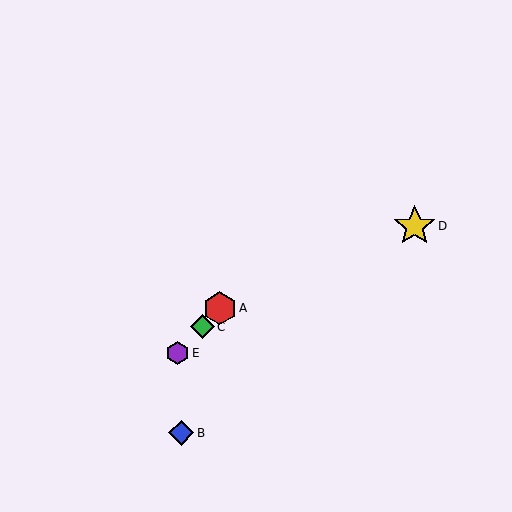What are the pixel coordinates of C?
Object C is at (202, 327).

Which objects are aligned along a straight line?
Objects A, C, E are aligned along a straight line.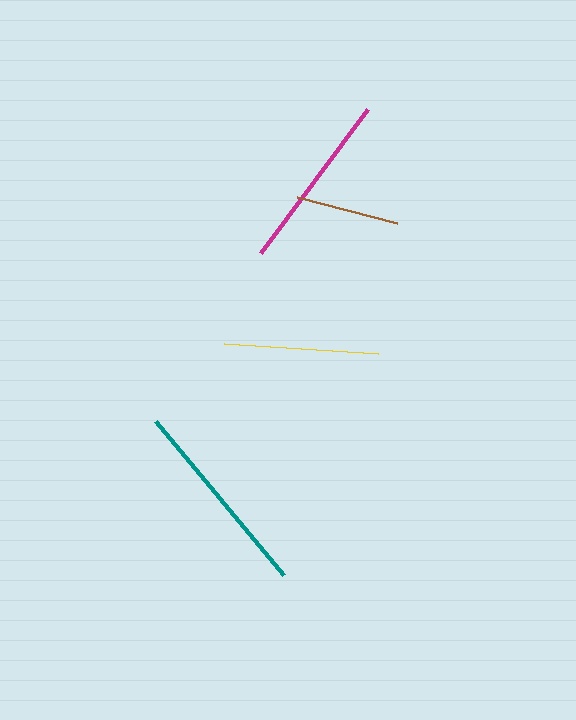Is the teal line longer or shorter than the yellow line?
The teal line is longer than the yellow line.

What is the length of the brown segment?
The brown segment is approximately 103 pixels long.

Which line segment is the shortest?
The brown line is the shortest at approximately 103 pixels.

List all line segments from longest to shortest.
From longest to shortest: teal, magenta, yellow, brown.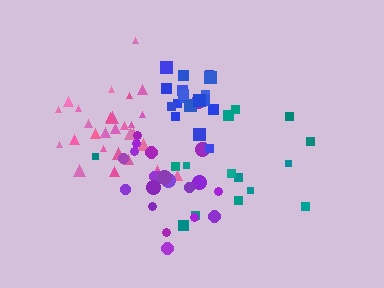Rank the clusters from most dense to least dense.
blue, pink, purple, teal.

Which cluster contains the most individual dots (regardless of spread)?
Pink (28).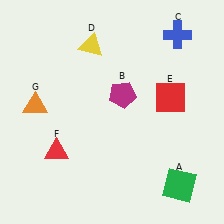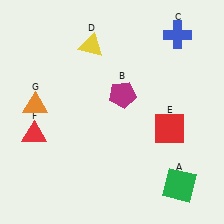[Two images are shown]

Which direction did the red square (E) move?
The red square (E) moved down.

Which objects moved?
The objects that moved are: the red square (E), the red triangle (F).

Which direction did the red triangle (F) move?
The red triangle (F) moved left.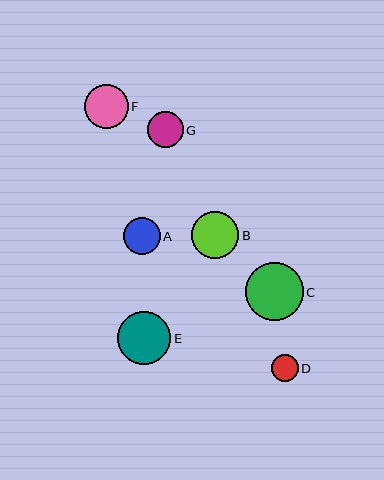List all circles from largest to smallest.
From largest to smallest: C, E, B, F, A, G, D.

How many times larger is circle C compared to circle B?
Circle C is approximately 1.2 times the size of circle B.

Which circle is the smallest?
Circle D is the smallest with a size of approximately 27 pixels.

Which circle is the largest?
Circle C is the largest with a size of approximately 58 pixels.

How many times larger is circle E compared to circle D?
Circle E is approximately 2.0 times the size of circle D.